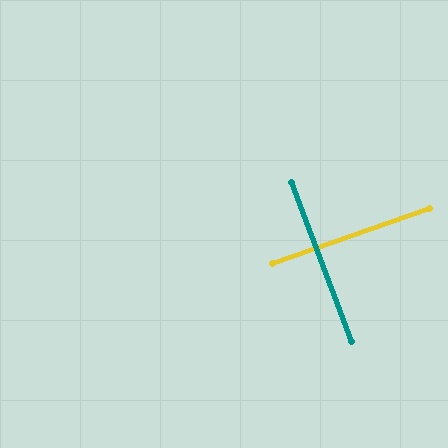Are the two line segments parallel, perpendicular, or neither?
Perpendicular — they meet at approximately 89°.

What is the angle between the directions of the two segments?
Approximately 89 degrees.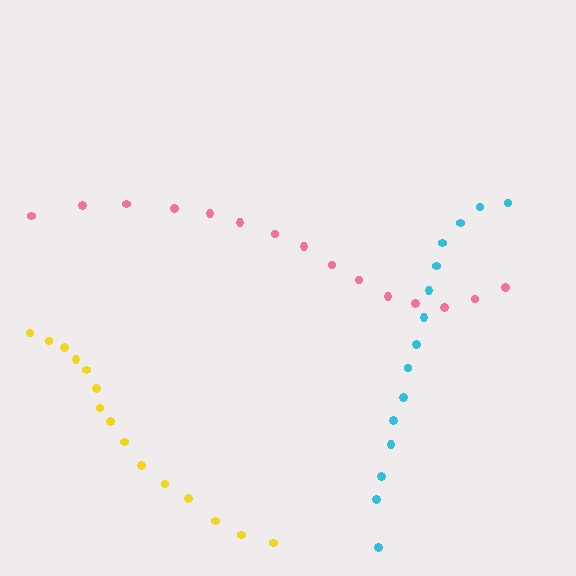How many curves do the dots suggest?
There are 3 distinct paths.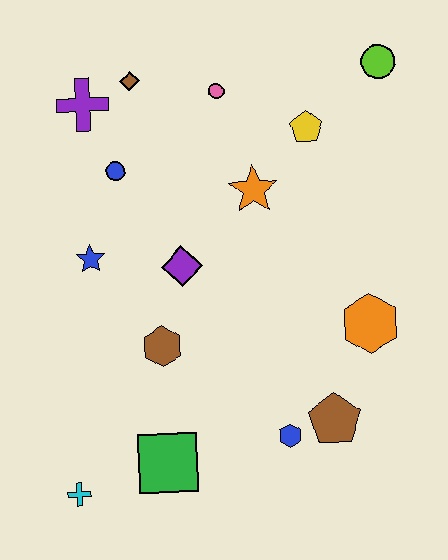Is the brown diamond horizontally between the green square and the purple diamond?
No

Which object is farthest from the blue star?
The lime circle is farthest from the blue star.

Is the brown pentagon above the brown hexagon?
No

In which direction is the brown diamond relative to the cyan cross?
The brown diamond is above the cyan cross.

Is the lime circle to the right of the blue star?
Yes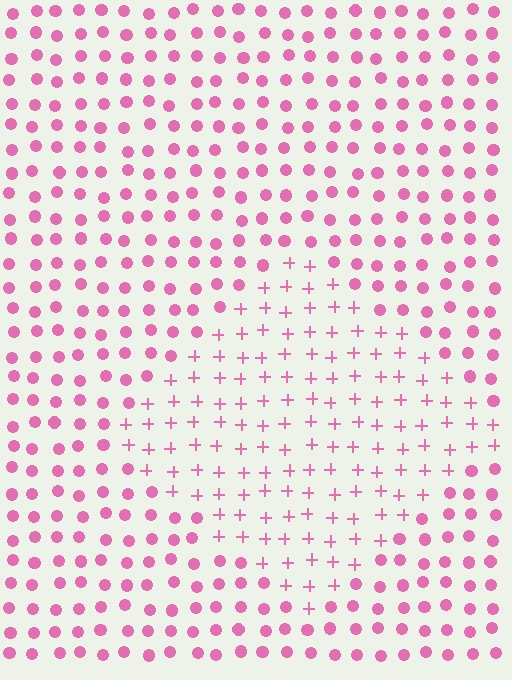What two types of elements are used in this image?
The image uses plus signs inside the diamond region and circles outside it.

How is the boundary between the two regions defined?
The boundary is defined by a change in element shape: plus signs inside vs. circles outside. All elements share the same color and spacing.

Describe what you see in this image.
The image is filled with small pink elements arranged in a uniform grid. A diamond-shaped region contains plus signs, while the surrounding area contains circles. The boundary is defined purely by the change in element shape.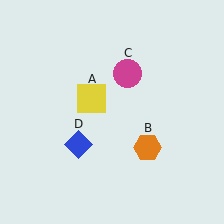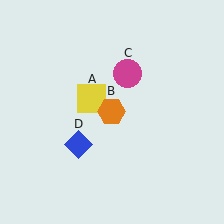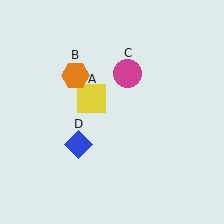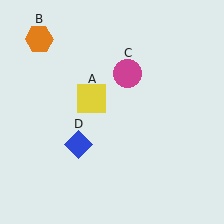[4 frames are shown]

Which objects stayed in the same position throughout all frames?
Yellow square (object A) and magenta circle (object C) and blue diamond (object D) remained stationary.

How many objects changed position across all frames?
1 object changed position: orange hexagon (object B).